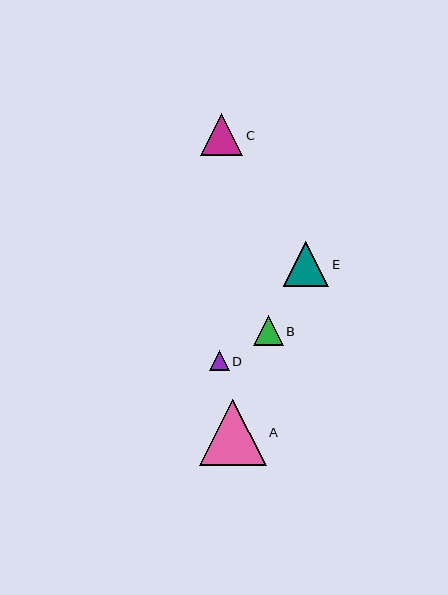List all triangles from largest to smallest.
From largest to smallest: A, E, C, B, D.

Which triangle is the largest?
Triangle A is the largest with a size of approximately 67 pixels.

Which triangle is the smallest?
Triangle D is the smallest with a size of approximately 20 pixels.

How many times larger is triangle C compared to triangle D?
Triangle C is approximately 2.1 times the size of triangle D.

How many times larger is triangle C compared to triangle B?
Triangle C is approximately 1.4 times the size of triangle B.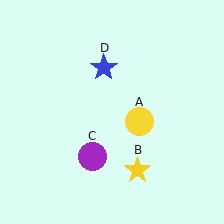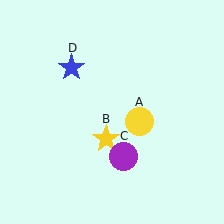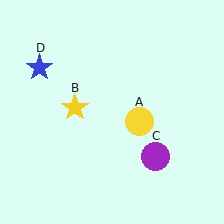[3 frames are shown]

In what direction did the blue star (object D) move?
The blue star (object D) moved left.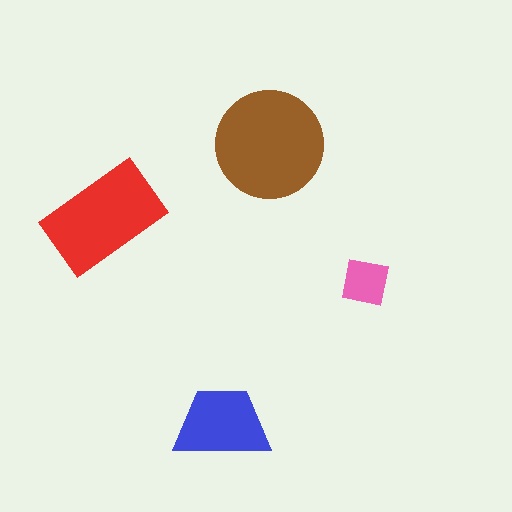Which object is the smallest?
The pink square.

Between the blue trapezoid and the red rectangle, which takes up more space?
The red rectangle.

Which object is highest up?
The brown circle is topmost.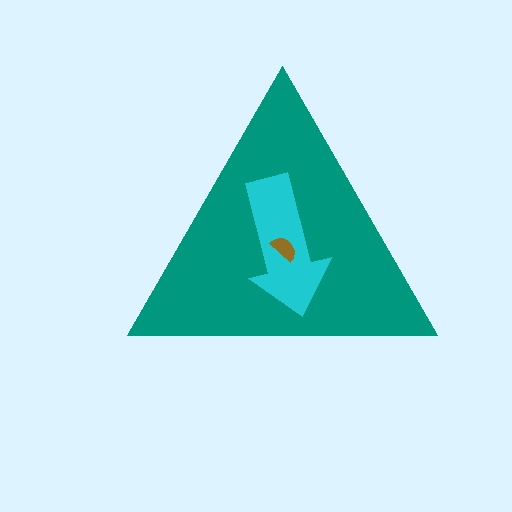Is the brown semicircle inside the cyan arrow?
Yes.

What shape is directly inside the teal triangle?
The cyan arrow.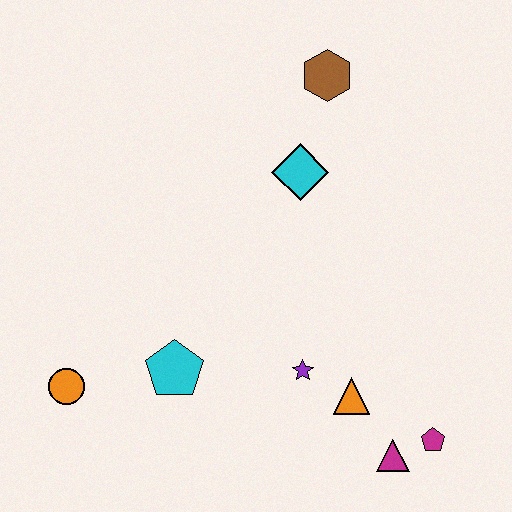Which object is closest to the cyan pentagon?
The orange circle is closest to the cyan pentagon.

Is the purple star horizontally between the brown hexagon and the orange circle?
Yes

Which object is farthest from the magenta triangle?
The brown hexagon is farthest from the magenta triangle.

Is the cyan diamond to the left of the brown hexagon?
Yes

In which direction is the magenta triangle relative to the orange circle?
The magenta triangle is to the right of the orange circle.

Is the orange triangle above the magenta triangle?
Yes